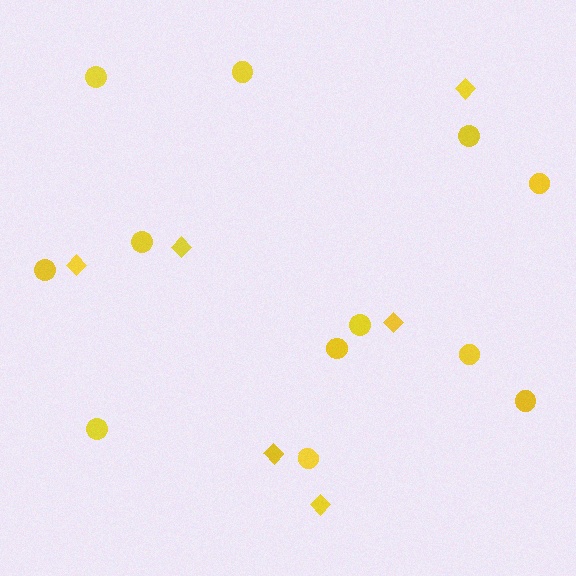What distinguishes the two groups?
There are 2 groups: one group of diamonds (6) and one group of circles (12).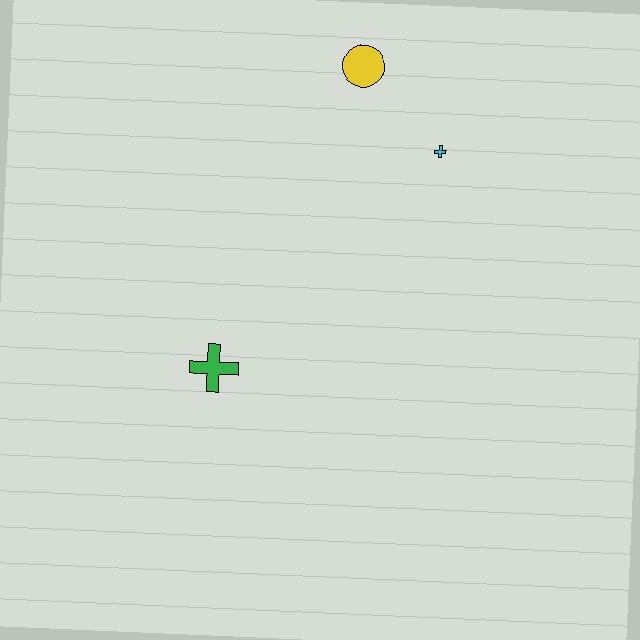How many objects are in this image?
There are 3 objects.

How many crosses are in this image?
There are 2 crosses.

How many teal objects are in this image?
There are no teal objects.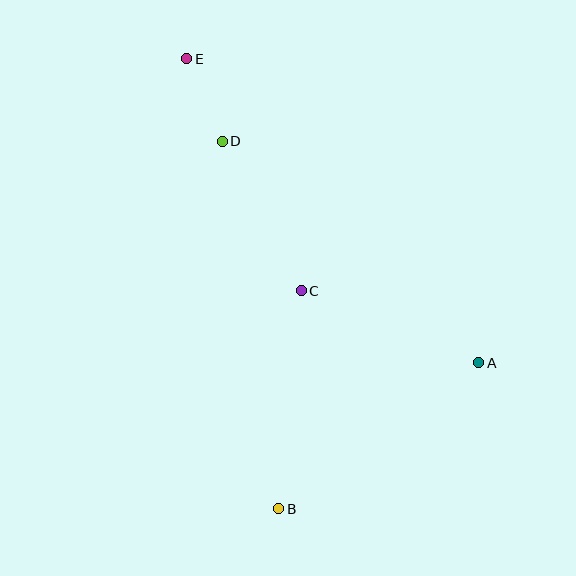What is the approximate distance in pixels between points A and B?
The distance between A and B is approximately 248 pixels.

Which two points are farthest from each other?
Points B and E are farthest from each other.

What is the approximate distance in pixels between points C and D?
The distance between C and D is approximately 169 pixels.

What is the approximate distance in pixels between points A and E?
The distance between A and E is approximately 421 pixels.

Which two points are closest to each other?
Points D and E are closest to each other.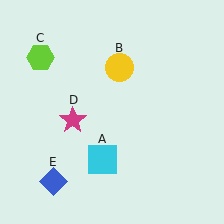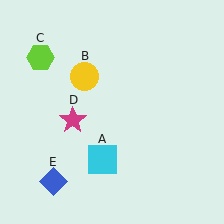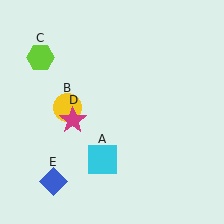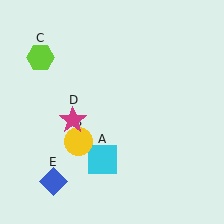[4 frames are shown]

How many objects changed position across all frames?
1 object changed position: yellow circle (object B).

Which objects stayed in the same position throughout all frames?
Cyan square (object A) and lime hexagon (object C) and magenta star (object D) and blue diamond (object E) remained stationary.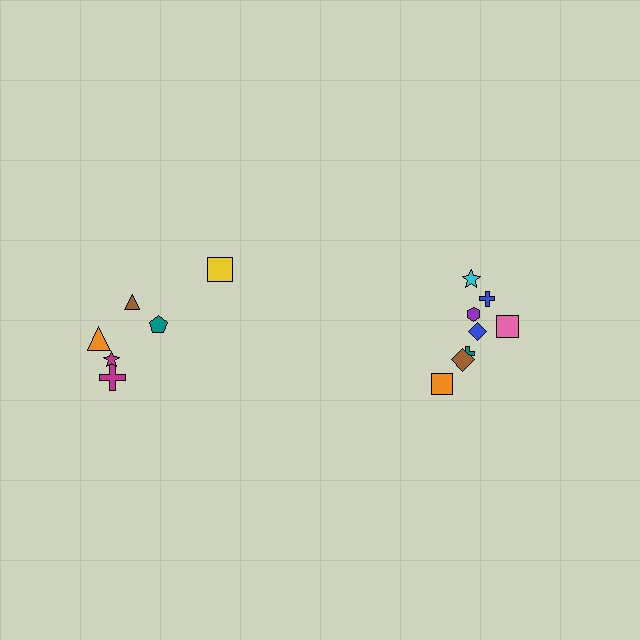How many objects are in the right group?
There are 8 objects.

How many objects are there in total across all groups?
There are 14 objects.